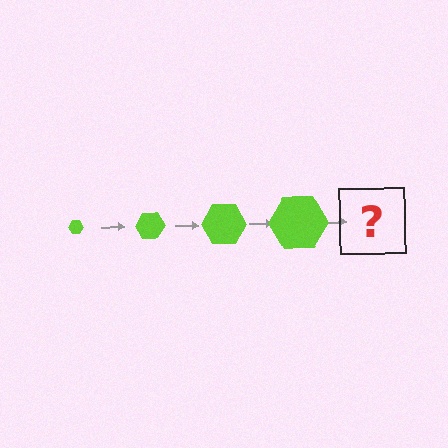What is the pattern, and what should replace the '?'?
The pattern is that the hexagon gets progressively larger each step. The '?' should be a lime hexagon, larger than the previous one.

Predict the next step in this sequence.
The next step is a lime hexagon, larger than the previous one.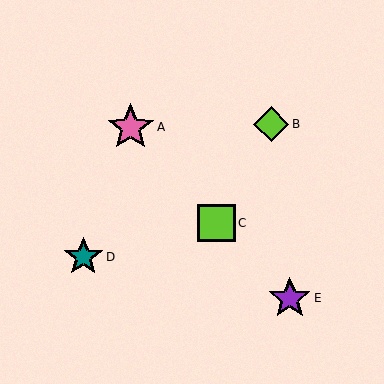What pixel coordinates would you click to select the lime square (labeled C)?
Click at (216, 223) to select the lime square C.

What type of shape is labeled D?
Shape D is a teal star.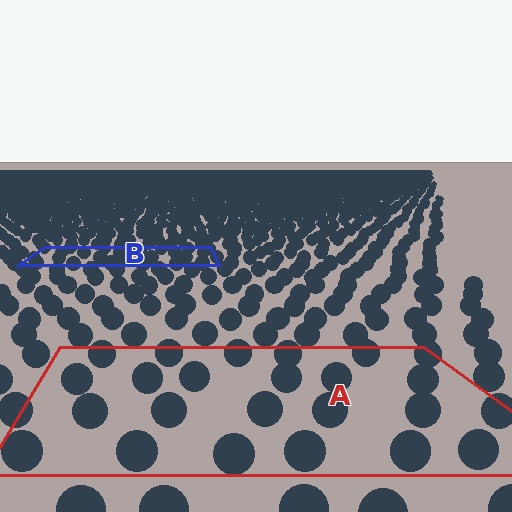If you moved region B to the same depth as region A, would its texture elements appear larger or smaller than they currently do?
They would appear larger. At a closer depth, the same texture elements are projected at a bigger on-screen size.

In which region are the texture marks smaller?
The texture marks are smaller in region B, because it is farther away.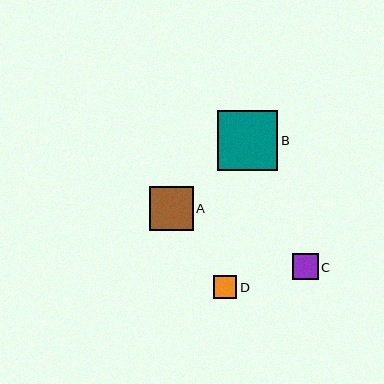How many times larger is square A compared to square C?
Square A is approximately 1.7 times the size of square C.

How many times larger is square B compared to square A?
Square B is approximately 1.4 times the size of square A.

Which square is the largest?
Square B is the largest with a size of approximately 60 pixels.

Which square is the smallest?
Square D is the smallest with a size of approximately 23 pixels.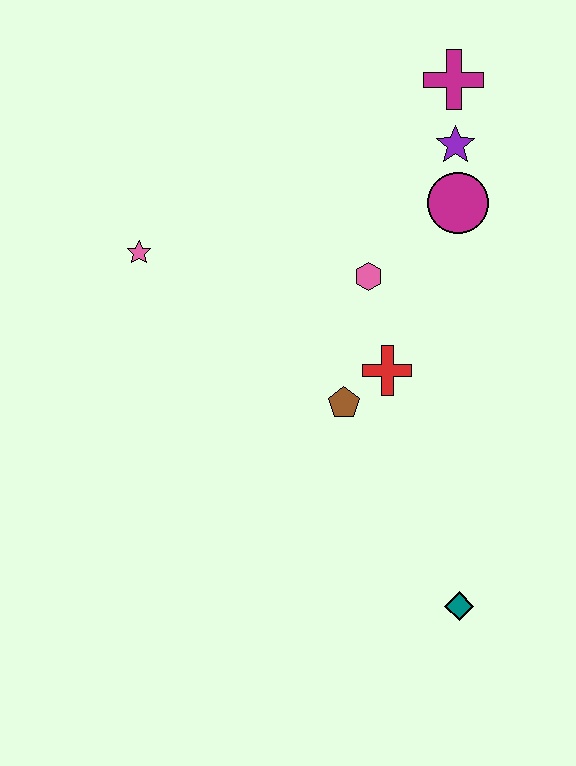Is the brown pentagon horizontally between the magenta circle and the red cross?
No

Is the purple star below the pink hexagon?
No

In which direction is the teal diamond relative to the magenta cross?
The teal diamond is below the magenta cross.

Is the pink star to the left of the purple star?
Yes